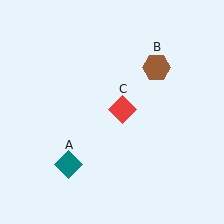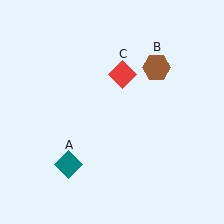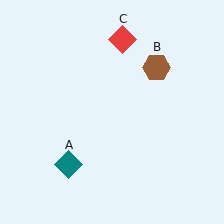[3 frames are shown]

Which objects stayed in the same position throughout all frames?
Teal diamond (object A) and brown hexagon (object B) remained stationary.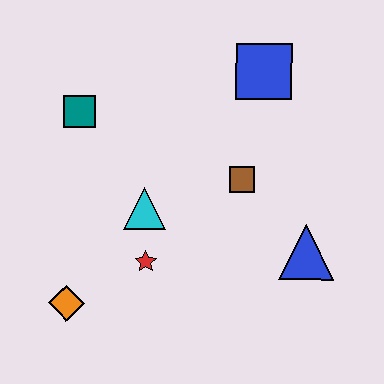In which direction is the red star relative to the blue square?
The red star is below the blue square.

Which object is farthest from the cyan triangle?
The blue square is farthest from the cyan triangle.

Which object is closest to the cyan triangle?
The red star is closest to the cyan triangle.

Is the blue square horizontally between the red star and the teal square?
No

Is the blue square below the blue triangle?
No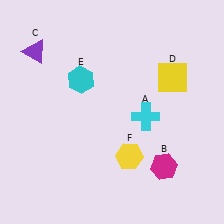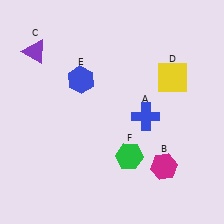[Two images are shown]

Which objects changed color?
A changed from cyan to blue. E changed from cyan to blue. F changed from yellow to green.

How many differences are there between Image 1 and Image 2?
There are 3 differences between the two images.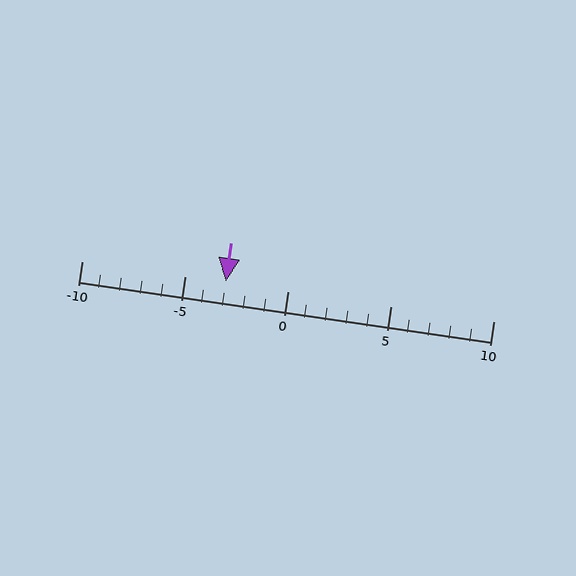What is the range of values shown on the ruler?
The ruler shows values from -10 to 10.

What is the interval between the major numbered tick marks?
The major tick marks are spaced 5 units apart.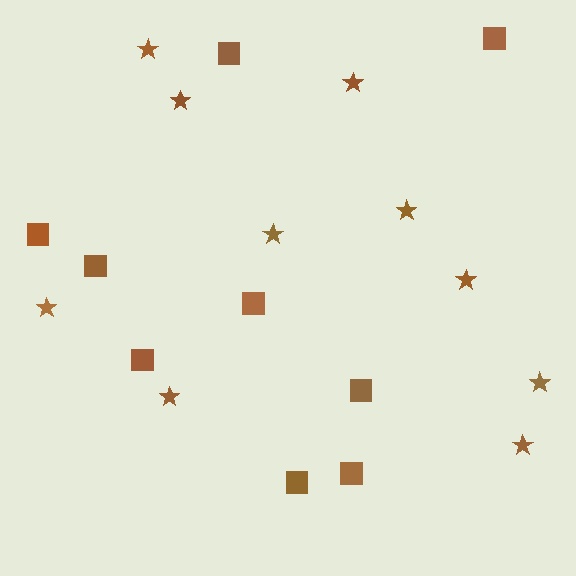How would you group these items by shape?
There are 2 groups: one group of stars (10) and one group of squares (9).